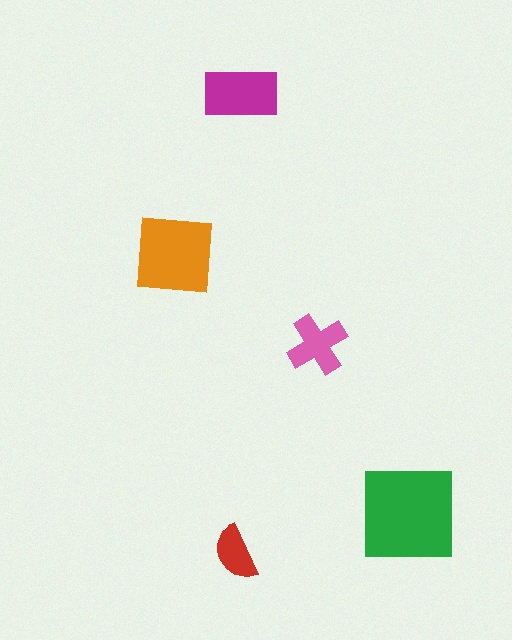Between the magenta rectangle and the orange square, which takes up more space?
The orange square.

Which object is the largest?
The green square.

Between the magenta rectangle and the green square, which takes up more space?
The green square.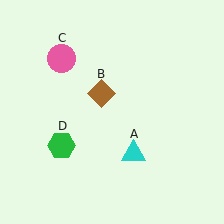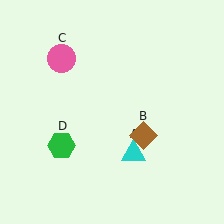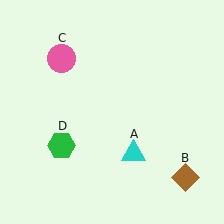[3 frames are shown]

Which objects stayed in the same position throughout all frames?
Cyan triangle (object A) and pink circle (object C) and green hexagon (object D) remained stationary.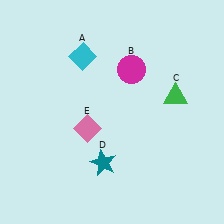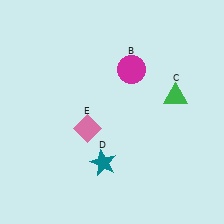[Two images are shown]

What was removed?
The cyan diamond (A) was removed in Image 2.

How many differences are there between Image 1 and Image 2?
There is 1 difference between the two images.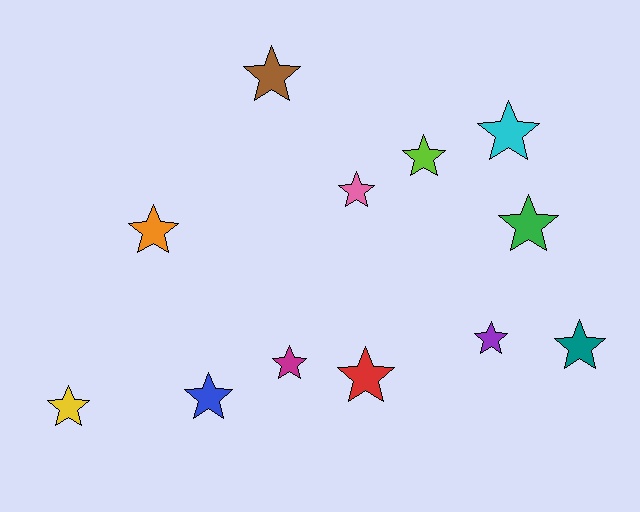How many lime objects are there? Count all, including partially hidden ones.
There is 1 lime object.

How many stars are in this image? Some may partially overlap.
There are 12 stars.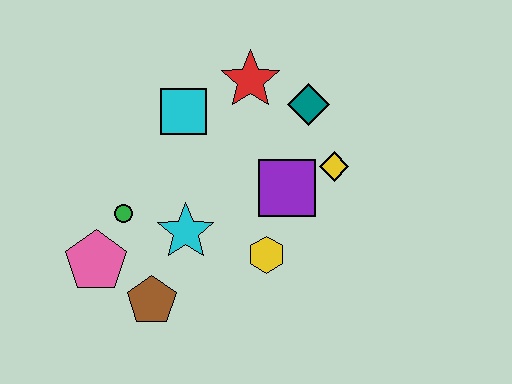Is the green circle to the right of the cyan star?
No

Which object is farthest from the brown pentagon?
The teal diamond is farthest from the brown pentagon.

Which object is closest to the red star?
The teal diamond is closest to the red star.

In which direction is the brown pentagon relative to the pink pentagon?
The brown pentagon is to the right of the pink pentagon.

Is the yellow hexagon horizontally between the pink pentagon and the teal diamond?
Yes